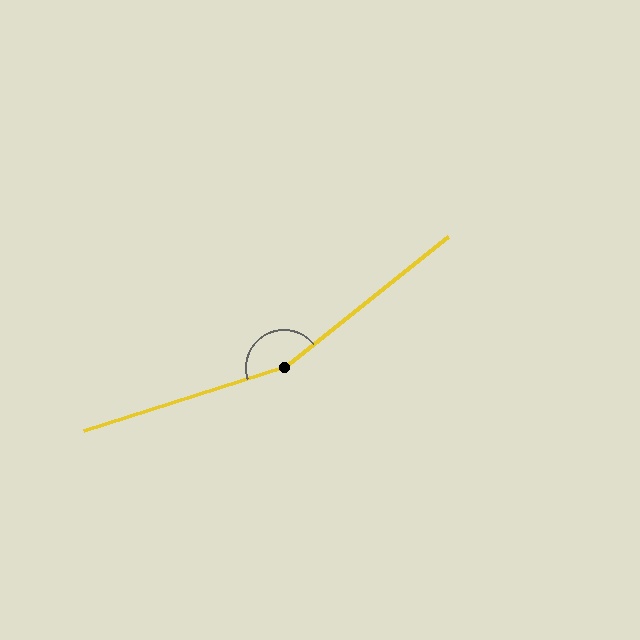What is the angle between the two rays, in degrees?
Approximately 159 degrees.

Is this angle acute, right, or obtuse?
It is obtuse.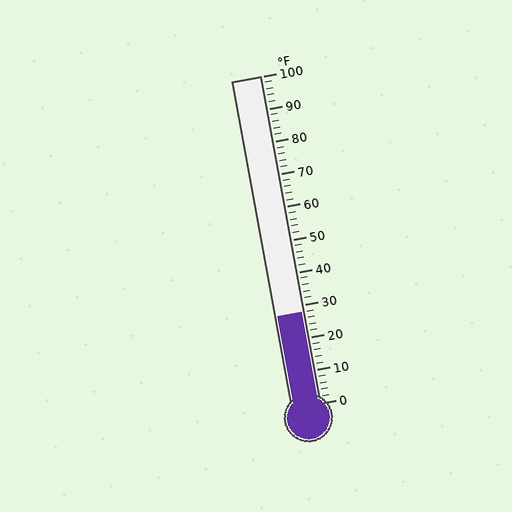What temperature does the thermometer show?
The thermometer shows approximately 28°F.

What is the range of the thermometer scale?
The thermometer scale ranges from 0°F to 100°F.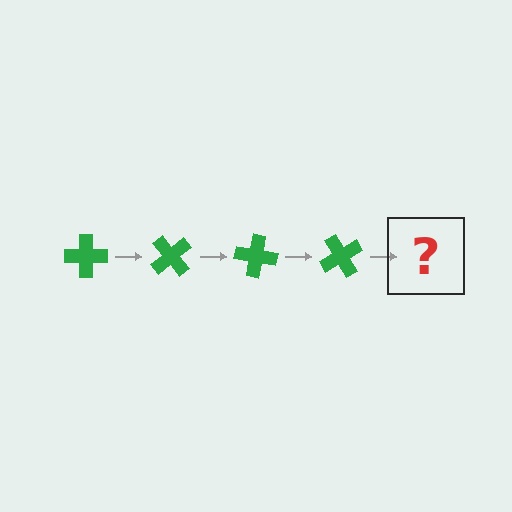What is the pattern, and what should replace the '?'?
The pattern is that the cross rotates 50 degrees each step. The '?' should be a green cross rotated 200 degrees.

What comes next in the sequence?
The next element should be a green cross rotated 200 degrees.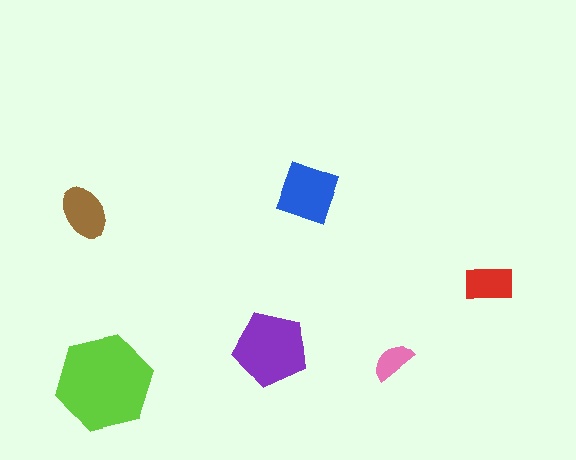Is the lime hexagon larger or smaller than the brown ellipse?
Larger.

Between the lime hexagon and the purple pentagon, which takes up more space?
The lime hexagon.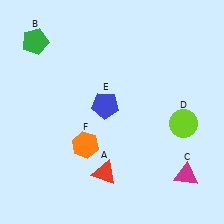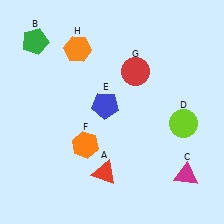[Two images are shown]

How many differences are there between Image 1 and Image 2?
There are 2 differences between the two images.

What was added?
A red circle (G), an orange hexagon (H) were added in Image 2.